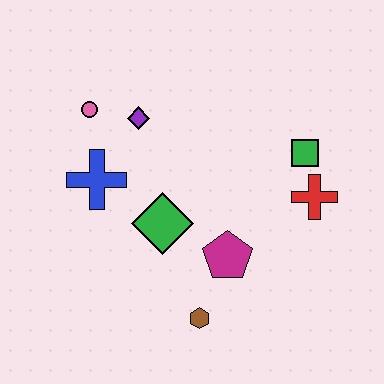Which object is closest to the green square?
The red cross is closest to the green square.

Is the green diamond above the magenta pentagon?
Yes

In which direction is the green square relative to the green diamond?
The green square is to the right of the green diamond.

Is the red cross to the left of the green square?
No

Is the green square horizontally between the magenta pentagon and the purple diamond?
No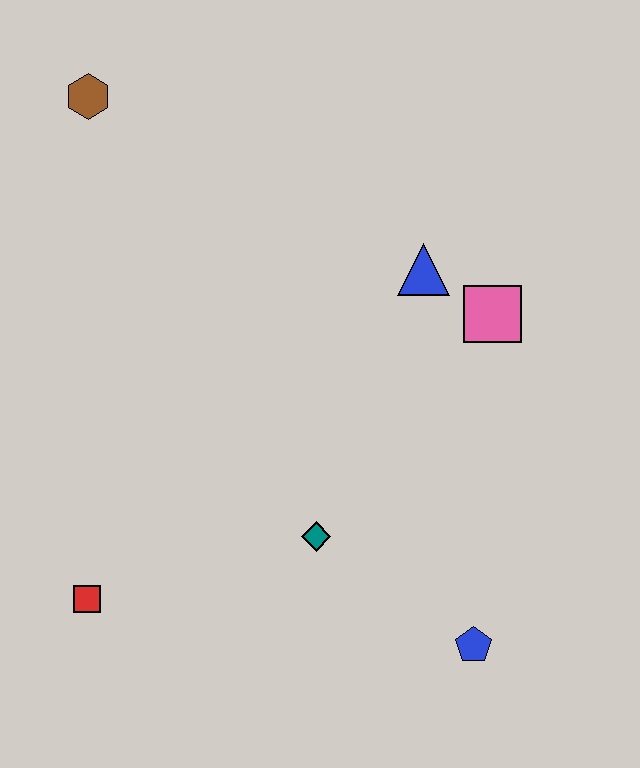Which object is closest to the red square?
The teal diamond is closest to the red square.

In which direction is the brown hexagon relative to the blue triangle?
The brown hexagon is to the left of the blue triangle.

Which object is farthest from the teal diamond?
The brown hexagon is farthest from the teal diamond.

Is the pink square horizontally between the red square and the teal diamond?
No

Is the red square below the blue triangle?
Yes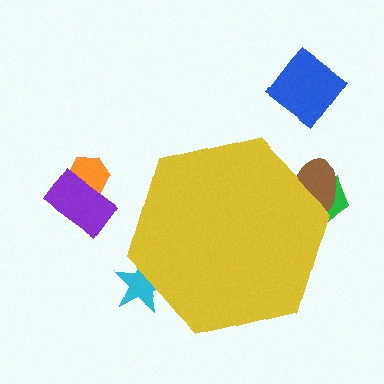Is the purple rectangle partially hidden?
No, the purple rectangle is fully visible.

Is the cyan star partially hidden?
Yes, the cyan star is partially hidden behind the yellow hexagon.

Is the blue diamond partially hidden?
No, the blue diamond is fully visible.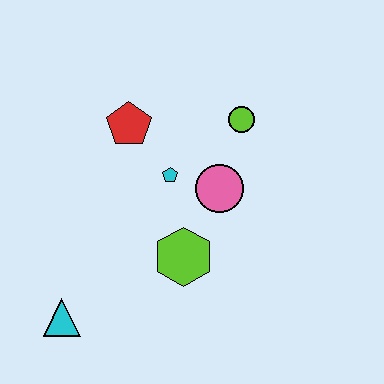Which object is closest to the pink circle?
The cyan pentagon is closest to the pink circle.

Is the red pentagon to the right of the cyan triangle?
Yes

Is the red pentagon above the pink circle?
Yes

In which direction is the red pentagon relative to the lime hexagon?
The red pentagon is above the lime hexagon.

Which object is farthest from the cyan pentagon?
The cyan triangle is farthest from the cyan pentagon.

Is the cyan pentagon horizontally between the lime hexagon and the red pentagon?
Yes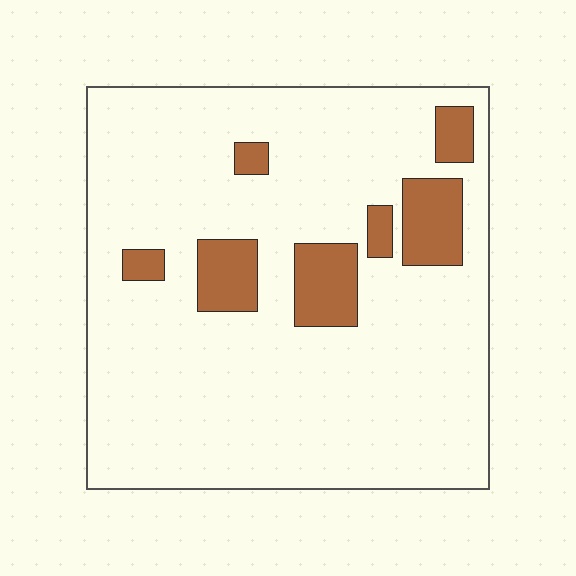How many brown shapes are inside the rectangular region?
7.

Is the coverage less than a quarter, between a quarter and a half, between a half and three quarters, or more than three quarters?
Less than a quarter.